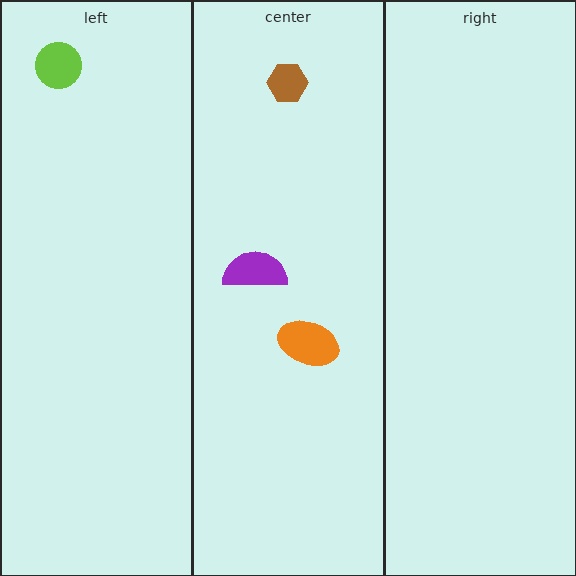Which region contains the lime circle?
The left region.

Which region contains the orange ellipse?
The center region.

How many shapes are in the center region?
3.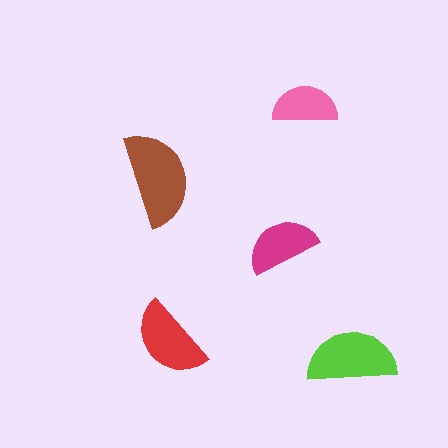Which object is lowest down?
The lime semicircle is bottommost.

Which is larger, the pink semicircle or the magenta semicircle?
The magenta one.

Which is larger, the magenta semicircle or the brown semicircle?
The brown one.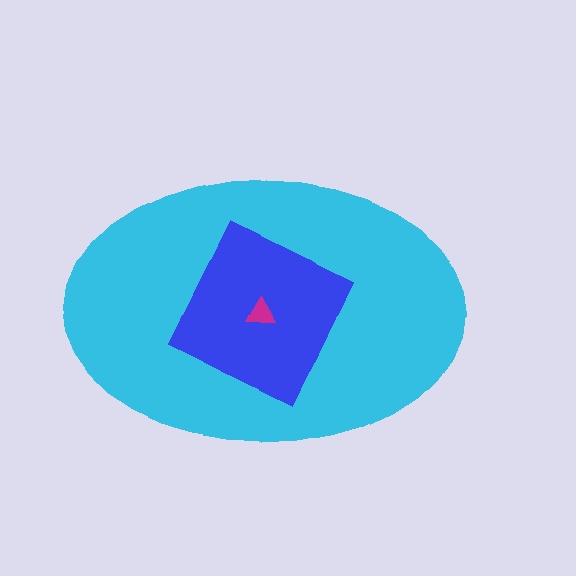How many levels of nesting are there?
3.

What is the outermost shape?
The cyan ellipse.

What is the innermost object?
The magenta triangle.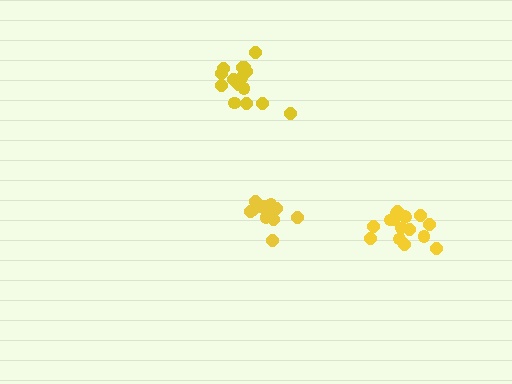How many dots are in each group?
Group 1: 16 dots, Group 2: 12 dots, Group 3: 15 dots (43 total).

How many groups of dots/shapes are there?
There are 3 groups.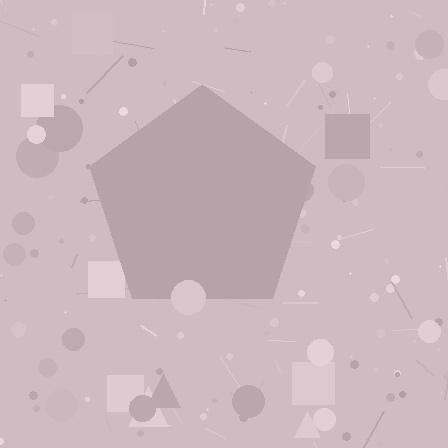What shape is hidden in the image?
A pentagon is hidden in the image.